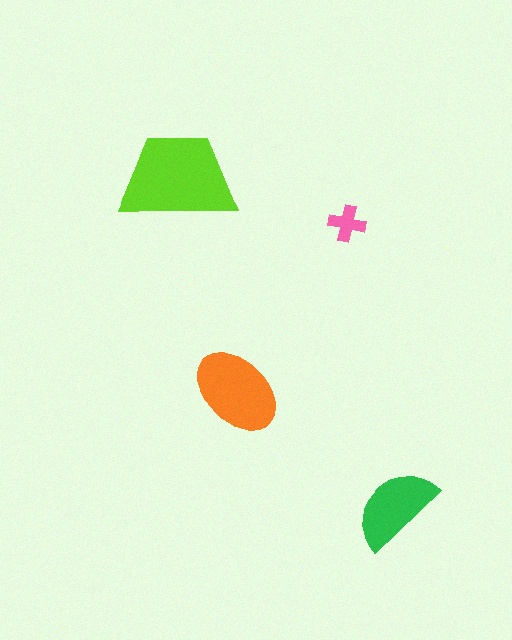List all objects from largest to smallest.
The lime trapezoid, the orange ellipse, the green semicircle, the pink cross.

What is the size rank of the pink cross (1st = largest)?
4th.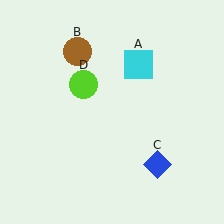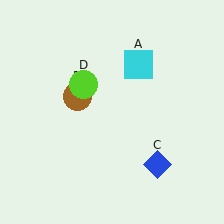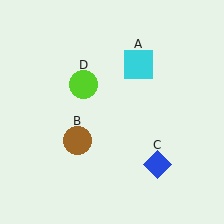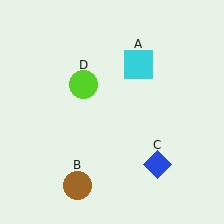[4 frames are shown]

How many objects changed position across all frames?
1 object changed position: brown circle (object B).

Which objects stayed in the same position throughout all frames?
Cyan square (object A) and blue diamond (object C) and lime circle (object D) remained stationary.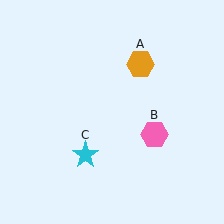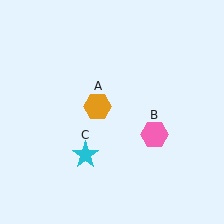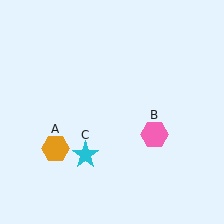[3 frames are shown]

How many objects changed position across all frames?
1 object changed position: orange hexagon (object A).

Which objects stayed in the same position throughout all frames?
Pink hexagon (object B) and cyan star (object C) remained stationary.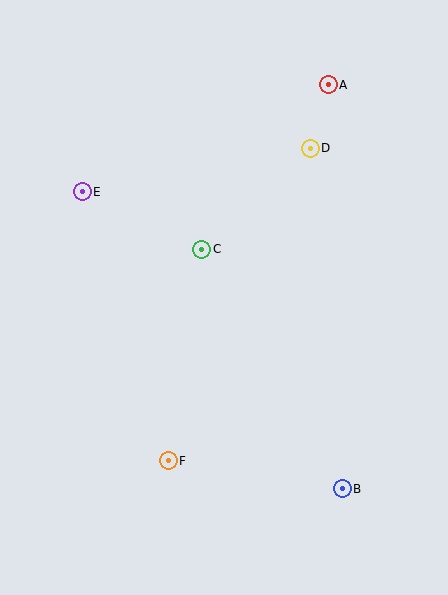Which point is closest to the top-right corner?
Point A is closest to the top-right corner.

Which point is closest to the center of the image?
Point C at (202, 249) is closest to the center.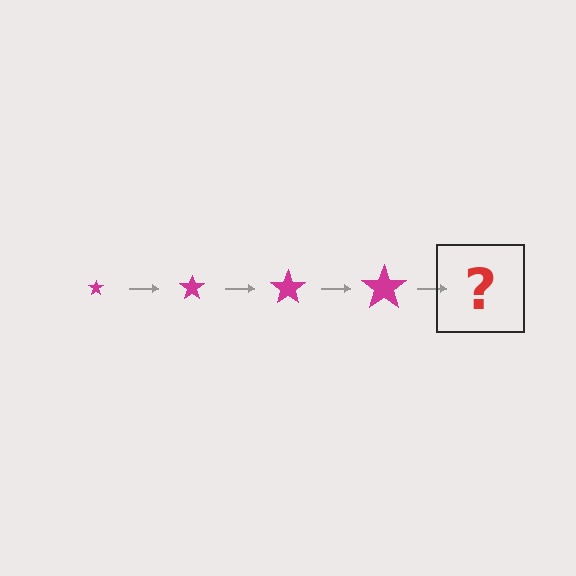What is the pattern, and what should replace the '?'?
The pattern is that the star gets progressively larger each step. The '?' should be a magenta star, larger than the previous one.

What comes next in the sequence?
The next element should be a magenta star, larger than the previous one.